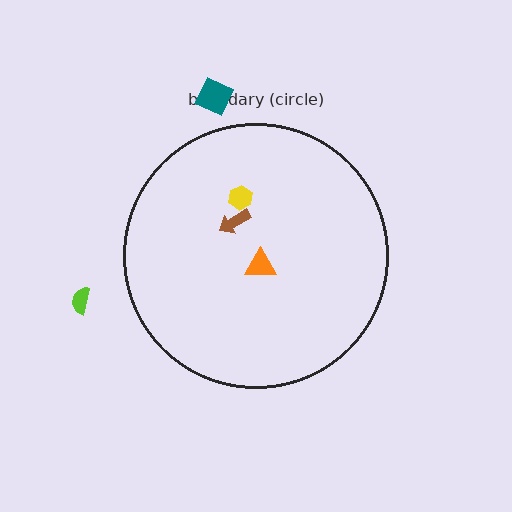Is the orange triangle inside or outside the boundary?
Inside.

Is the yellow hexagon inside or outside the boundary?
Inside.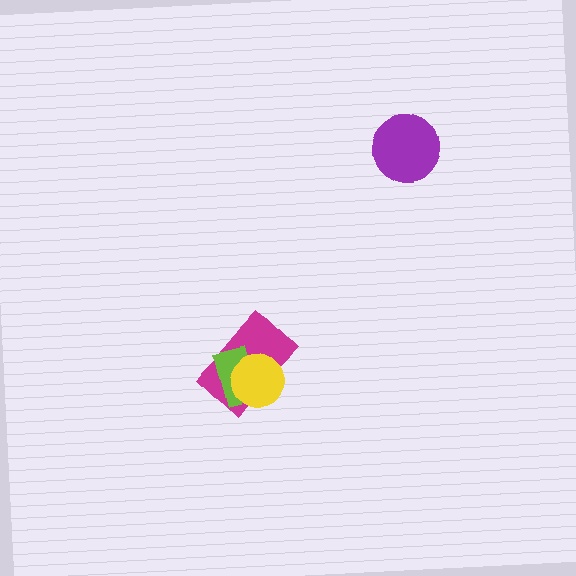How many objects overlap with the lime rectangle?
2 objects overlap with the lime rectangle.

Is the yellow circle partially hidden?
No, no other shape covers it.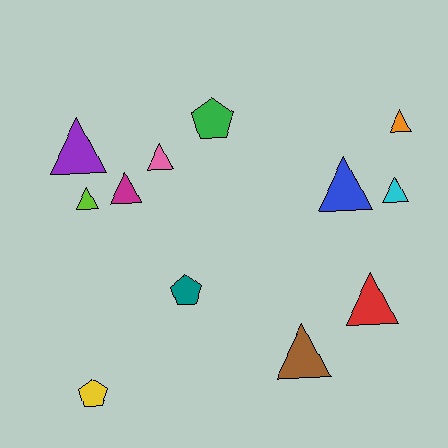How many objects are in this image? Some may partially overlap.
There are 12 objects.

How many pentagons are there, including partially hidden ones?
There are 3 pentagons.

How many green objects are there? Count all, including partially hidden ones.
There is 1 green object.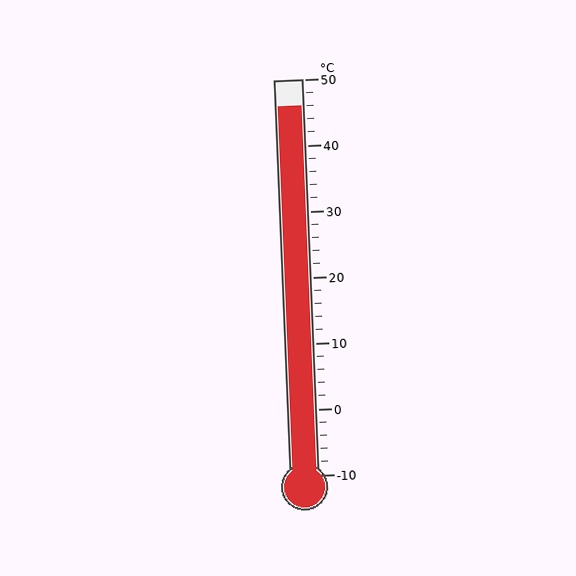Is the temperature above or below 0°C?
The temperature is above 0°C.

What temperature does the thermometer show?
The thermometer shows approximately 46°C.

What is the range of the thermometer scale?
The thermometer scale ranges from -10°C to 50°C.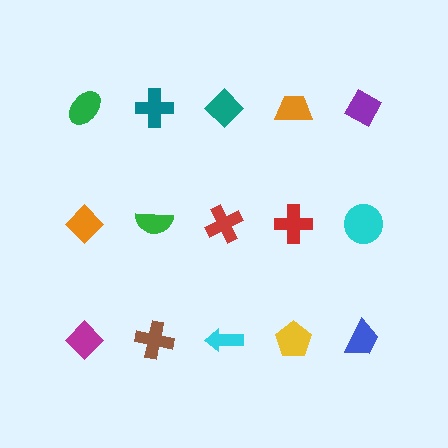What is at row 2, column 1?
An orange diamond.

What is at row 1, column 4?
An orange trapezoid.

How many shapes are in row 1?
5 shapes.